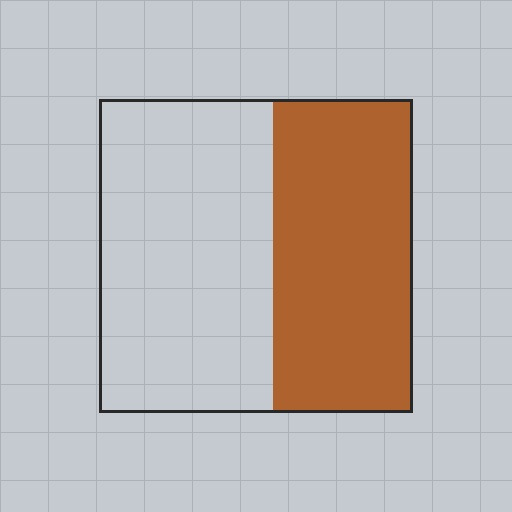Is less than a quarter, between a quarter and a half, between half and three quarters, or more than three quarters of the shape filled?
Between a quarter and a half.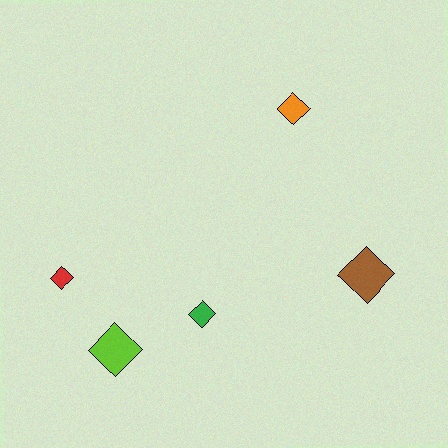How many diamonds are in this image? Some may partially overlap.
There are 5 diamonds.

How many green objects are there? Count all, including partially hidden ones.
There is 1 green object.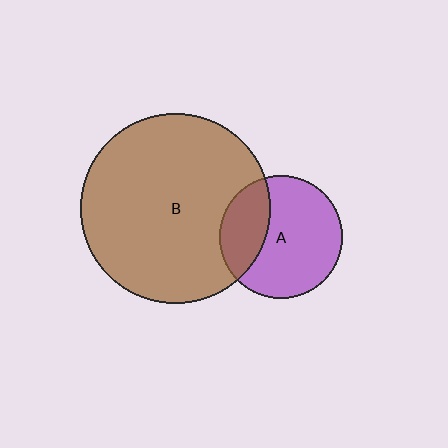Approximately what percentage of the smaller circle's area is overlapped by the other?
Approximately 30%.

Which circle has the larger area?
Circle B (brown).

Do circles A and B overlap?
Yes.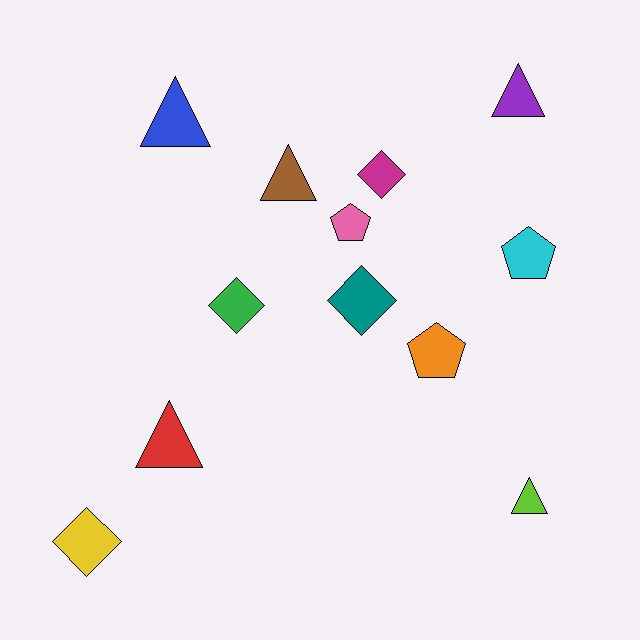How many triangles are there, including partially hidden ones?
There are 5 triangles.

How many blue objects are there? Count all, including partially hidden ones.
There is 1 blue object.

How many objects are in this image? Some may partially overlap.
There are 12 objects.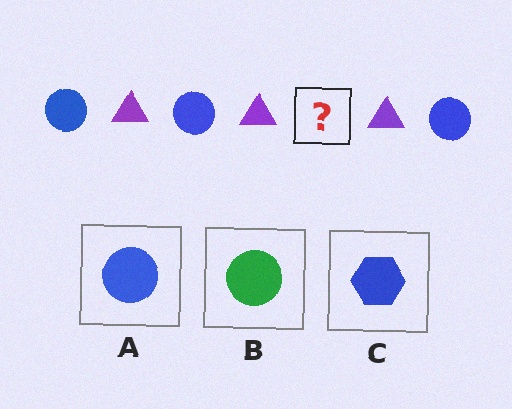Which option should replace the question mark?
Option A.